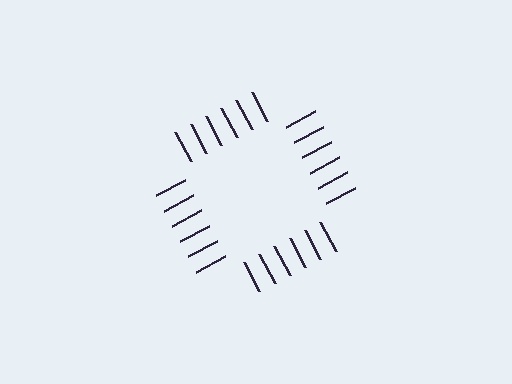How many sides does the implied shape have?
4 sides — the line-ends trace a square.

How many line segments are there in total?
24 — 6 along each of the 4 edges.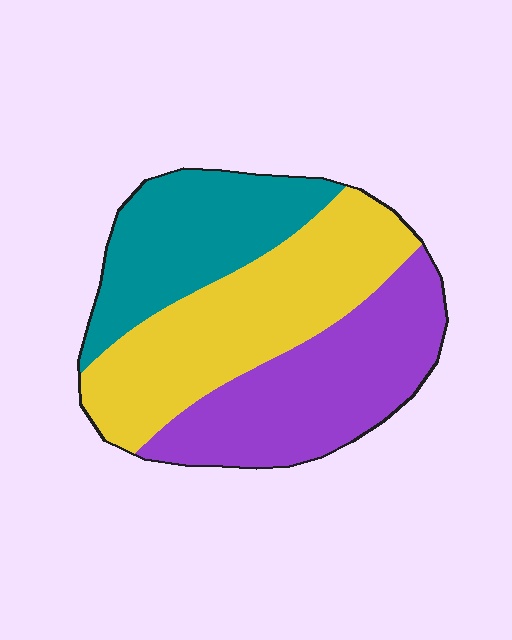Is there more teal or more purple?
Purple.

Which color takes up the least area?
Teal, at roughly 25%.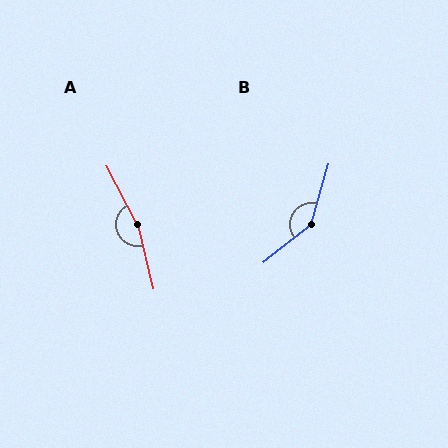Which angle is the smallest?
B, at approximately 144 degrees.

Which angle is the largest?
A, at approximately 166 degrees.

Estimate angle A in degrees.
Approximately 166 degrees.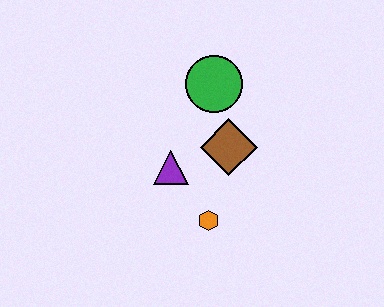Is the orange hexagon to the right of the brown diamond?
No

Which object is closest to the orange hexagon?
The purple triangle is closest to the orange hexagon.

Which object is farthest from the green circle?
The orange hexagon is farthest from the green circle.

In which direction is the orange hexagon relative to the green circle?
The orange hexagon is below the green circle.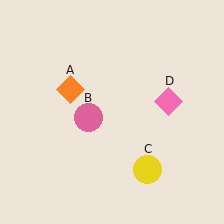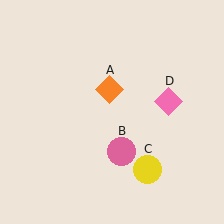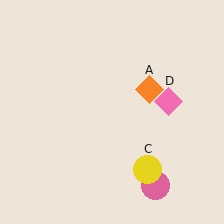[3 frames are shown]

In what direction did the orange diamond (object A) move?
The orange diamond (object A) moved right.